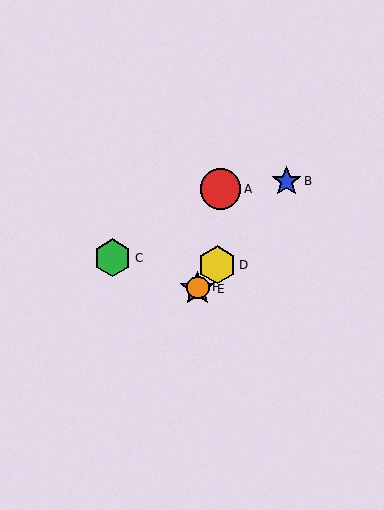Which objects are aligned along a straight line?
Objects B, D, E, F are aligned along a straight line.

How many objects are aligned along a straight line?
4 objects (B, D, E, F) are aligned along a straight line.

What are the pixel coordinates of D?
Object D is at (217, 265).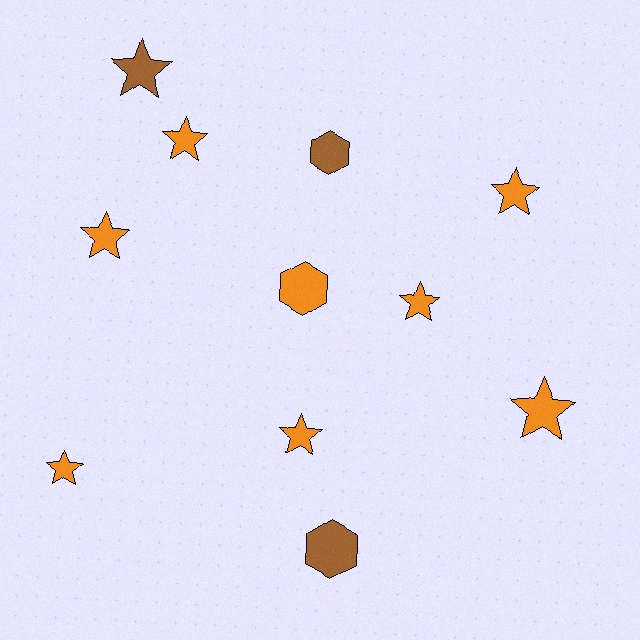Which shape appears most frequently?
Star, with 8 objects.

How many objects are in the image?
There are 11 objects.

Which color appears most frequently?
Orange, with 8 objects.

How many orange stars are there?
There are 7 orange stars.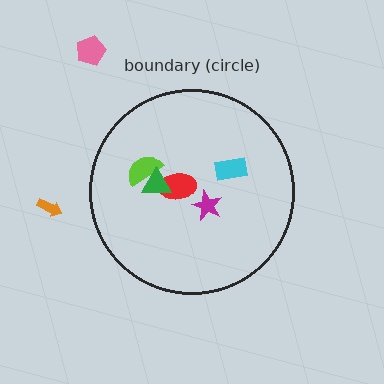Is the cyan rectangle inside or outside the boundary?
Inside.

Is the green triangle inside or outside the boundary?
Inside.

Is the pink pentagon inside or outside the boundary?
Outside.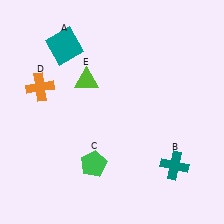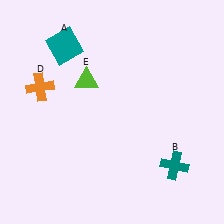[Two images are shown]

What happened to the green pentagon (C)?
The green pentagon (C) was removed in Image 2. It was in the bottom-left area of Image 1.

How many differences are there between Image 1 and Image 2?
There is 1 difference between the two images.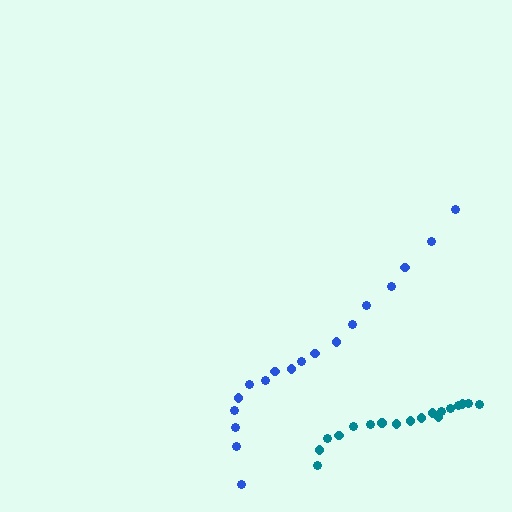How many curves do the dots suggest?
There are 2 distinct paths.